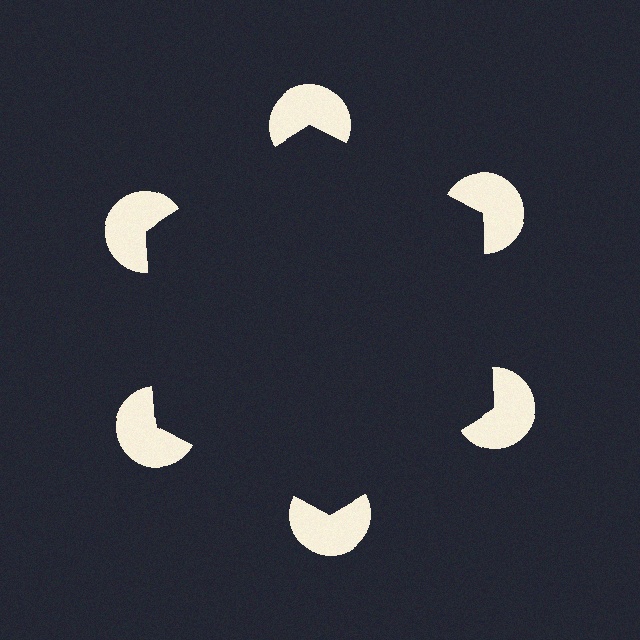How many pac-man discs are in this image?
There are 6 — one at each vertex of the illusory hexagon.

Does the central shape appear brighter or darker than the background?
It typically appears slightly darker than the background, even though no actual brightness change is drawn.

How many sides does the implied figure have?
6 sides.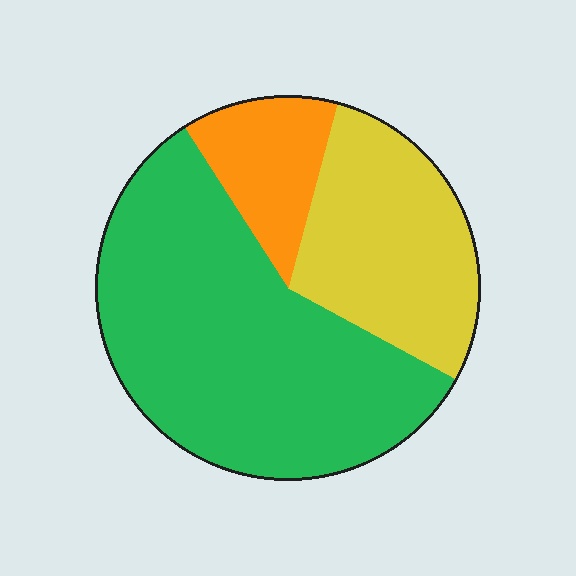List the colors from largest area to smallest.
From largest to smallest: green, yellow, orange.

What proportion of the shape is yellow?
Yellow covers roughly 30% of the shape.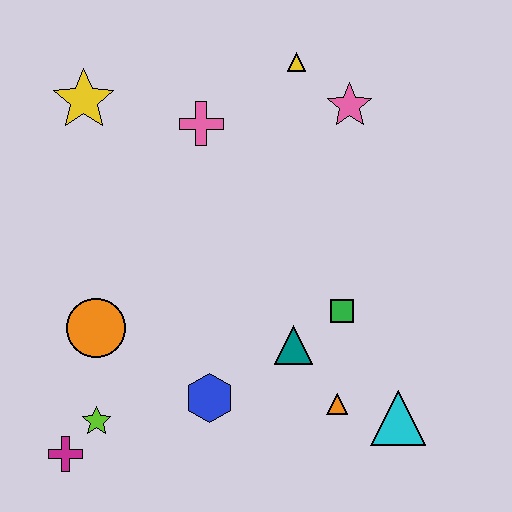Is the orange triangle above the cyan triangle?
Yes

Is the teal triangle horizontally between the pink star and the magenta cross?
Yes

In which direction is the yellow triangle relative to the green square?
The yellow triangle is above the green square.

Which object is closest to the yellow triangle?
The pink star is closest to the yellow triangle.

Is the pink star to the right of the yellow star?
Yes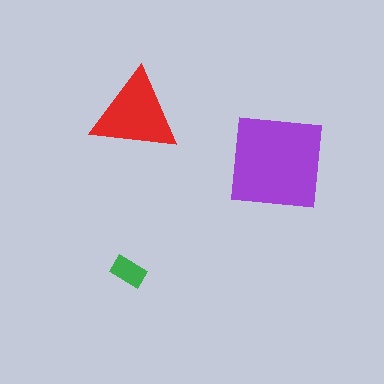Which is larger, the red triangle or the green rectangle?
The red triangle.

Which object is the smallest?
The green rectangle.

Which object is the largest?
The purple square.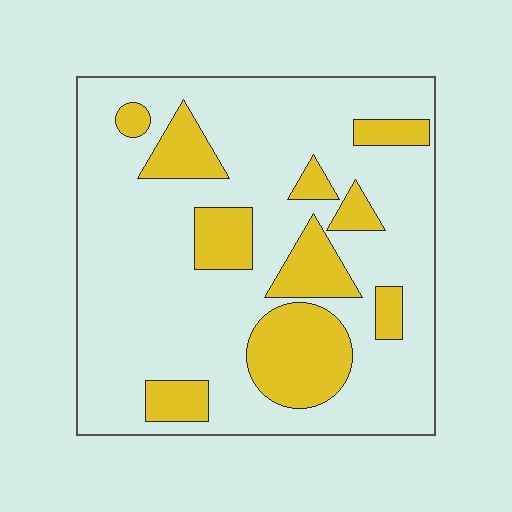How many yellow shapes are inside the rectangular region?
10.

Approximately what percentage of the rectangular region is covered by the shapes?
Approximately 25%.